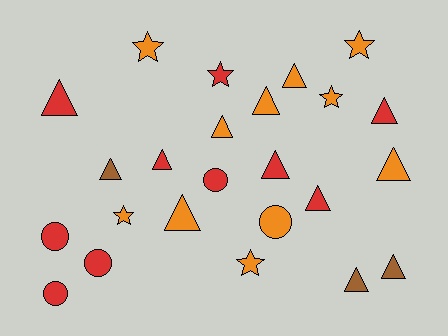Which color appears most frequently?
Orange, with 11 objects.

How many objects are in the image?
There are 24 objects.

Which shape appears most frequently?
Triangle, with 13 objects.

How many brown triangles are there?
There are 3 brown triangles.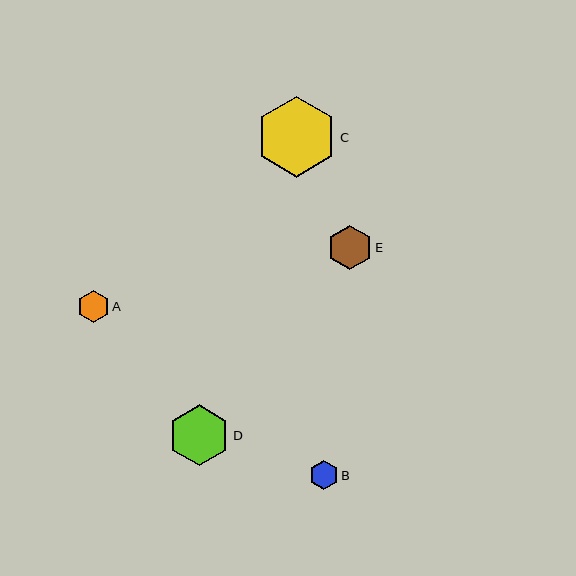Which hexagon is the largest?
Hexagon C is the largest with a size of approximately 81 pixels.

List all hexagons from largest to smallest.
From largest to smallest: C, D, E, A, B.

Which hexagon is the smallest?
Hexagon B is the smallest with a size of approximately 29 pixels.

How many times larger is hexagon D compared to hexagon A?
Hexagon D is approximately 1.9 times the size of hexagon A.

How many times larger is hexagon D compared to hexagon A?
Hexagon D is approximately 1.9 times the size of hexagon A.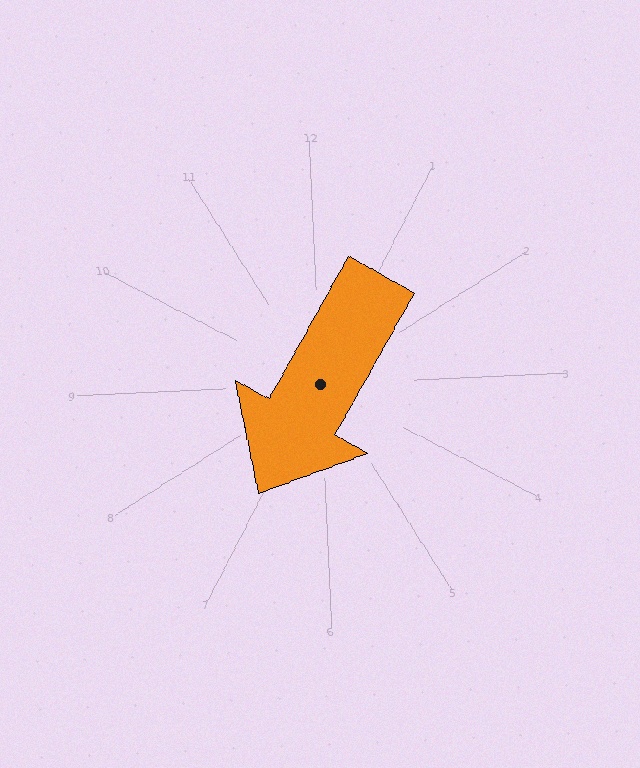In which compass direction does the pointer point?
Southwest.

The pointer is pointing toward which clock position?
Roughly 7 o'clock.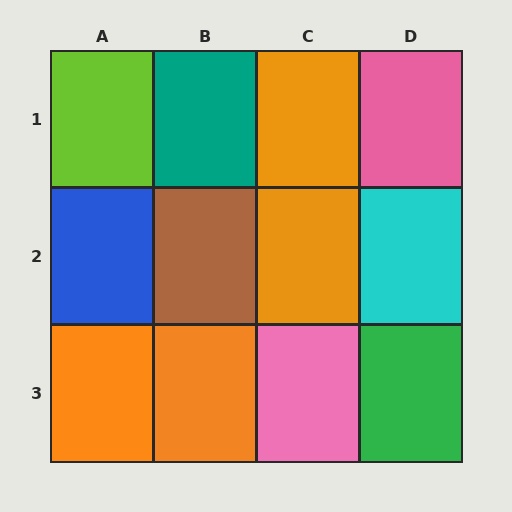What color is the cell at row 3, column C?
Pink.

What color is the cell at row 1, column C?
Orange.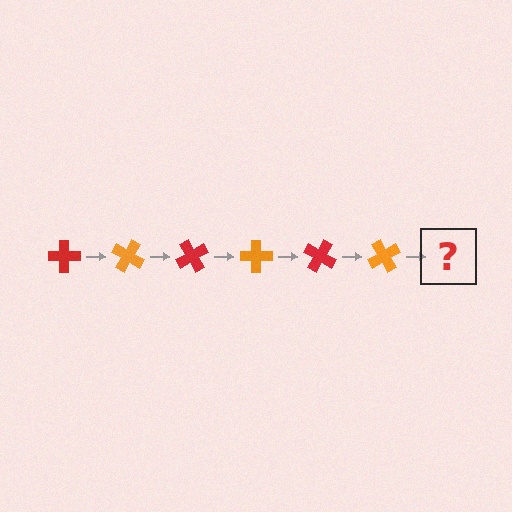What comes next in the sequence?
The next element should be a red cross, rotated 180 degrees from the start.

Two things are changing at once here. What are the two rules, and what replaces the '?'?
The two rules are that it rotates 30 degrees each step and the color cycles through red and orange. The '?' should be a red cross, rotated 180 degrees from the start.